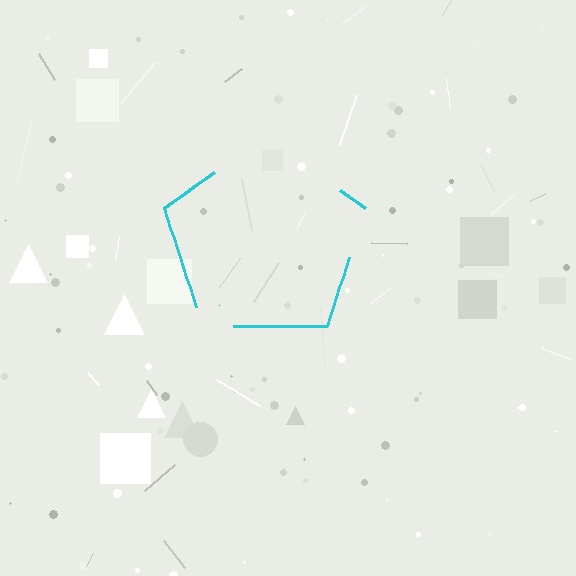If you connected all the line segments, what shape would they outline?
They would outline a pentagon.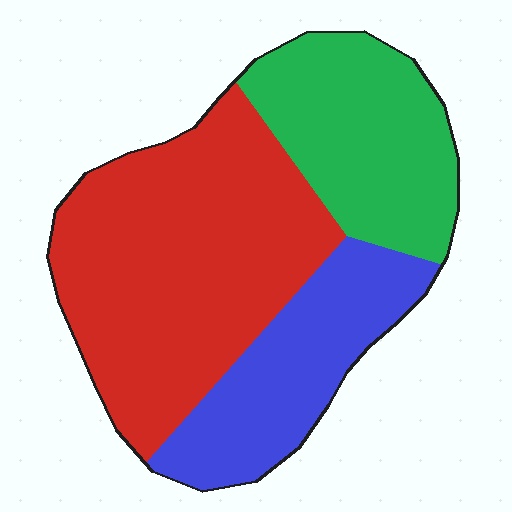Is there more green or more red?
Red.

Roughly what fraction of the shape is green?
Green covers roughly 25% of the shape.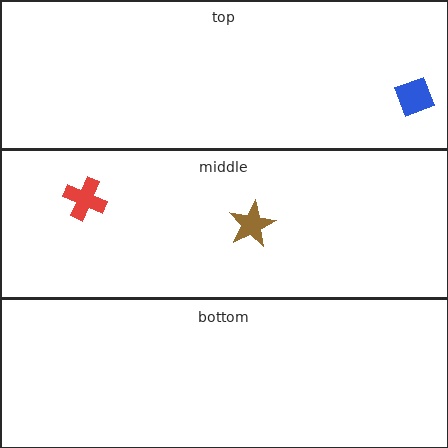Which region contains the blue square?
The top region.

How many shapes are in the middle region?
2.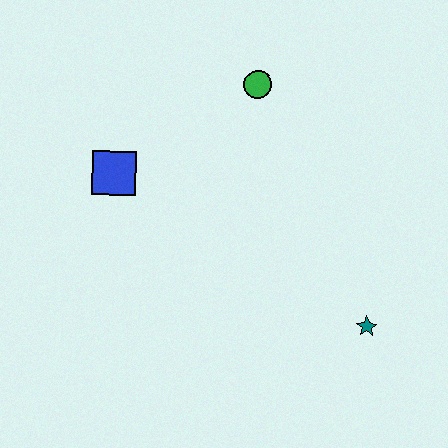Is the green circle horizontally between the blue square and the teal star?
Yes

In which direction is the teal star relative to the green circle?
The teal star is below the green circle.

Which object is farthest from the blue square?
The teal star is farthest from the blue square.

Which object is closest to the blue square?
The green circle is closest to the blue square.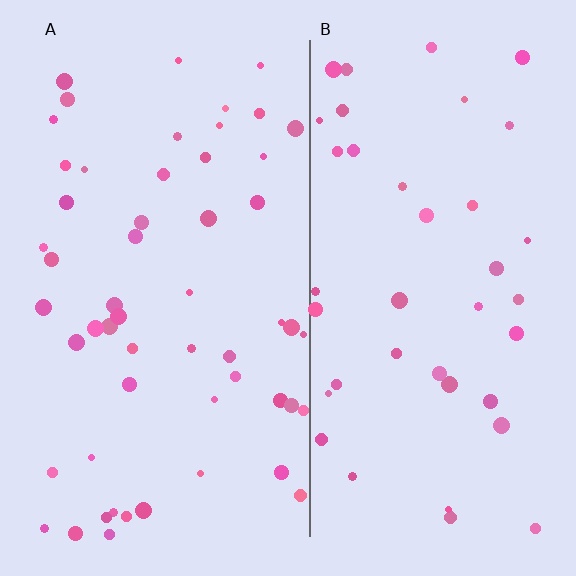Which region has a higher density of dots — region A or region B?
A (the left).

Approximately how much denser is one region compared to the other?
Approximately 1.3× — region A over region B.